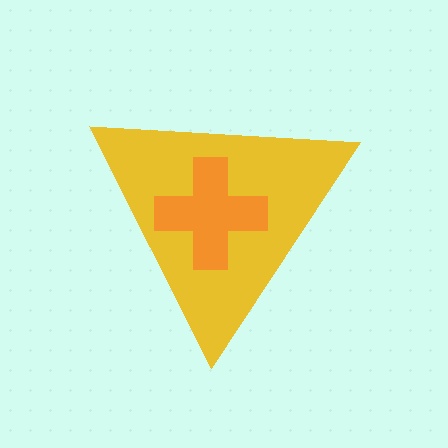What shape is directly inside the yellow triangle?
The orange cross.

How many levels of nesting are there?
2.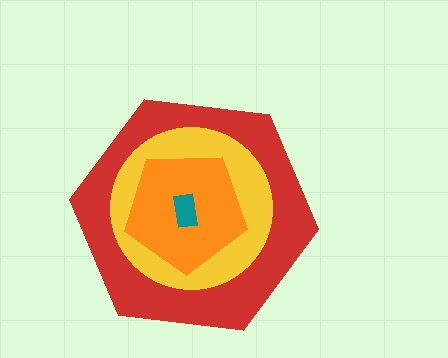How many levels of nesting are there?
4.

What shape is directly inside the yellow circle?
The orange pentagon.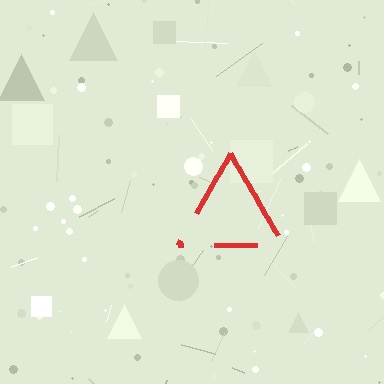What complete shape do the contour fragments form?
The contour fragments form a triangle.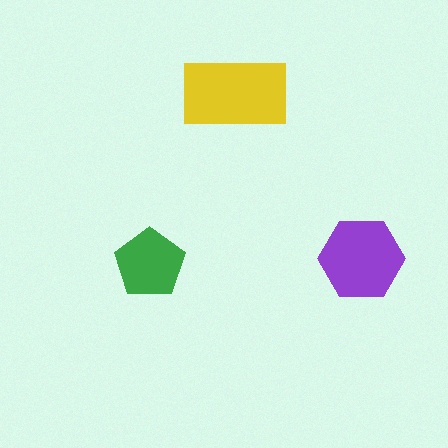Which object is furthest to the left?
The green pentagon is leftmost.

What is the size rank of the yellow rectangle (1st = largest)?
1st.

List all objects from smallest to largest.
The green pentagon, the purple hexagon, the yellow rectangle.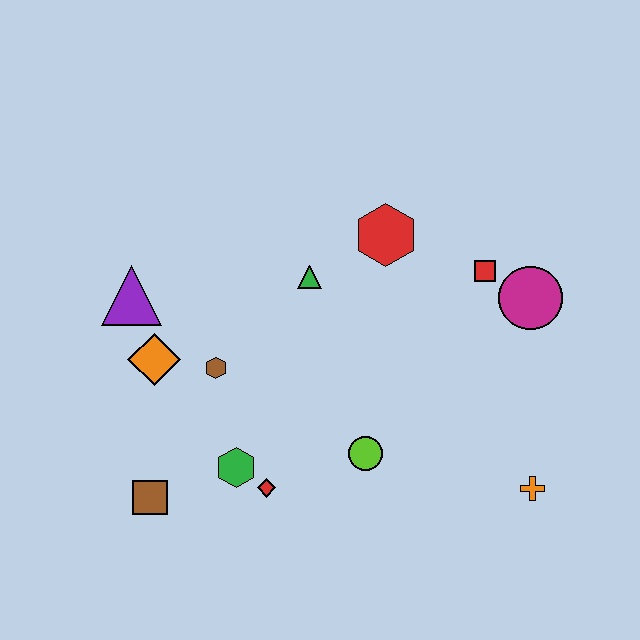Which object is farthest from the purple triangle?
The orange cross is farthest from the purple triangle.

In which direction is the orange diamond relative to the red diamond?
The orange diamond is above the red diamond.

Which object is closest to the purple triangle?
The orange diamond is closest to the purple triangle.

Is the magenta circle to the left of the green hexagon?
No